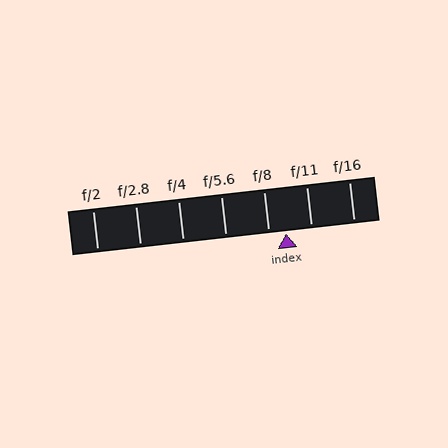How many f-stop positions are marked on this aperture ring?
There are 7 f-stop positions marked.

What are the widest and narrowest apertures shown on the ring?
The widest aperture shown is f/2 and the narrowest is f/16.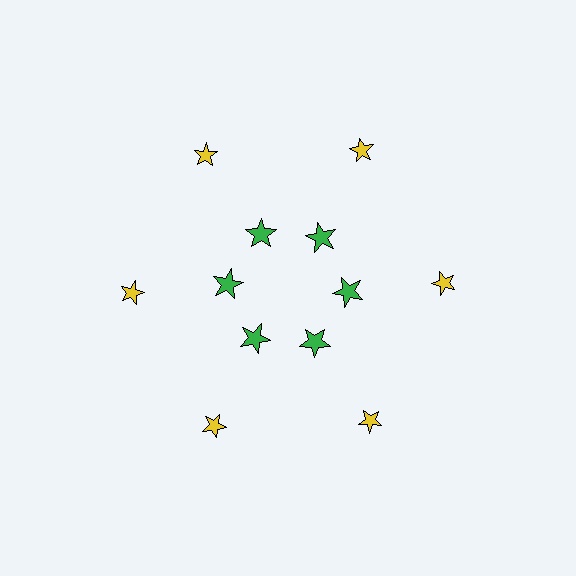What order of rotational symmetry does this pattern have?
This pattern has 6-fold rotational symmetry.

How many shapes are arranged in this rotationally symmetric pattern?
There are 12 shapes, arranged in 6 groups of 2.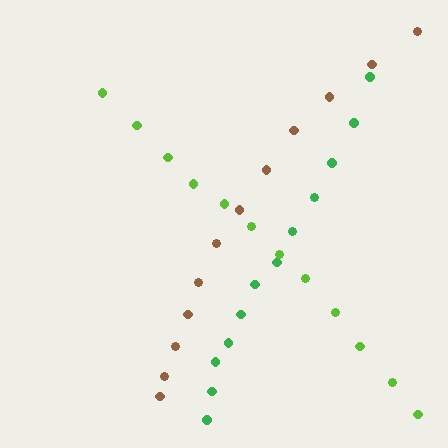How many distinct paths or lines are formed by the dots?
There are 3 distinct paths.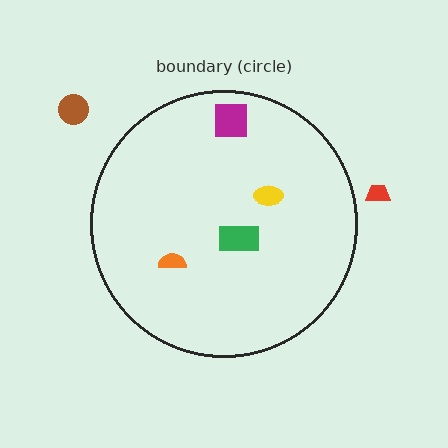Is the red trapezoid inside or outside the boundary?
Outside.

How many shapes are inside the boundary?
4 inside, 2 outside.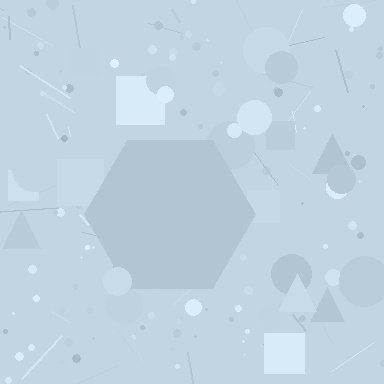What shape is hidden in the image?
A hexagon is hidden in the image.